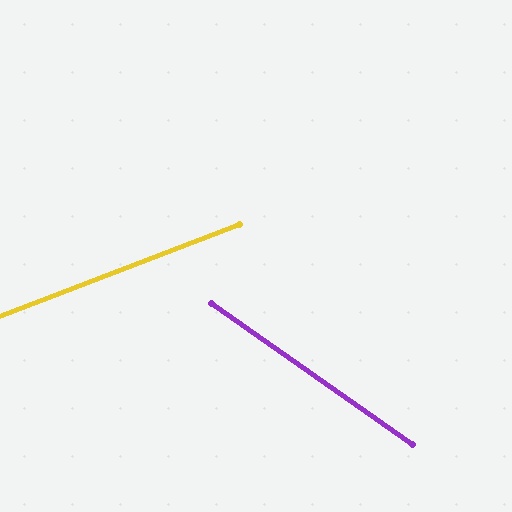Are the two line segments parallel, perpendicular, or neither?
Neither parallel nor perpendicular — they differ by about 56°.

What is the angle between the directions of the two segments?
Approximately 56 degrees.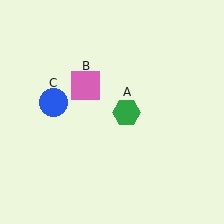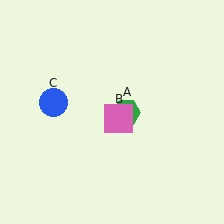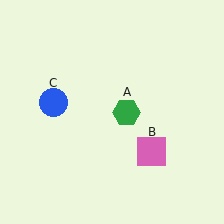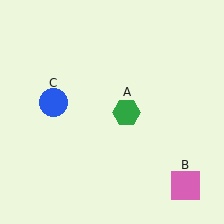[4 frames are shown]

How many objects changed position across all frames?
1 object changed position: pink square (object B).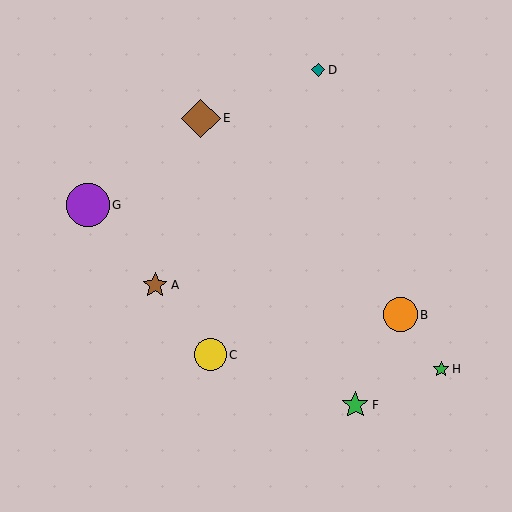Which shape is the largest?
The purple circle (labeled G) is the largest.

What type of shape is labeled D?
Shape D is a teal diamond.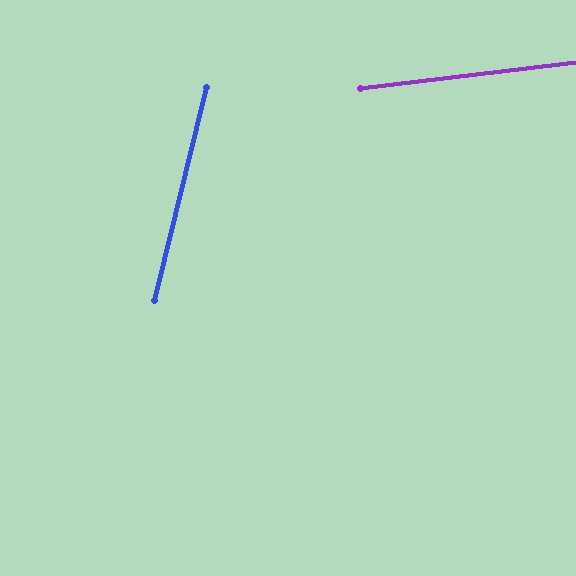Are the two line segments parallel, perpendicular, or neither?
Neither parallel nor perpendicular — they differ by about 70°.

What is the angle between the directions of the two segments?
Approximately 70 degrees.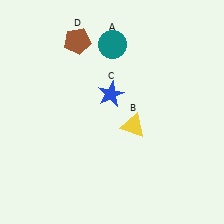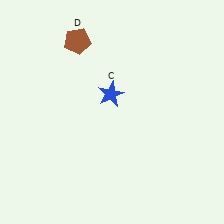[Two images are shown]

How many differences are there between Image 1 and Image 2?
There are 2 differences between the two images.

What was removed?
The teal circle (A), the yellow triangle (B) were removed in Image 2.